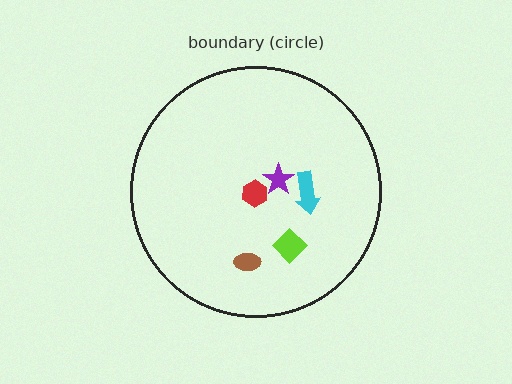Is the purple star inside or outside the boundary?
Inside.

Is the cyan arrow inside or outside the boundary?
Inside.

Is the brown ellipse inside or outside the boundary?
Inside.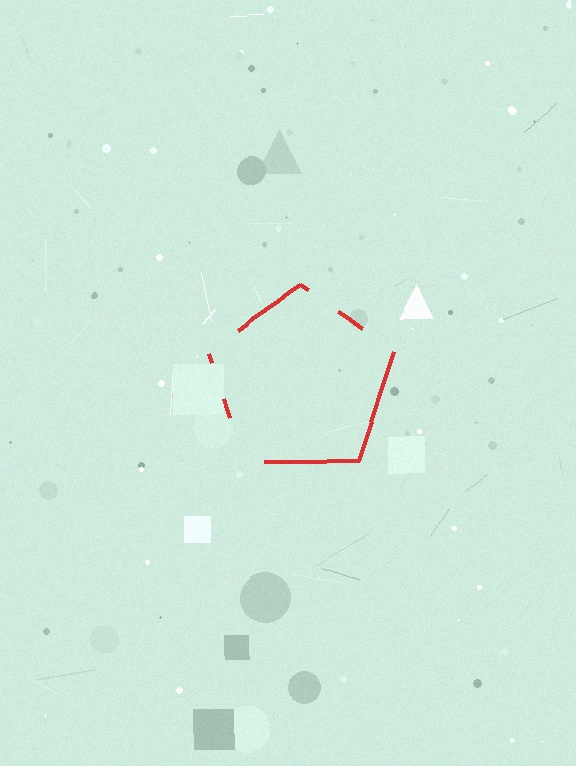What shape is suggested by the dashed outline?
The dashed outline suggests a pentagon.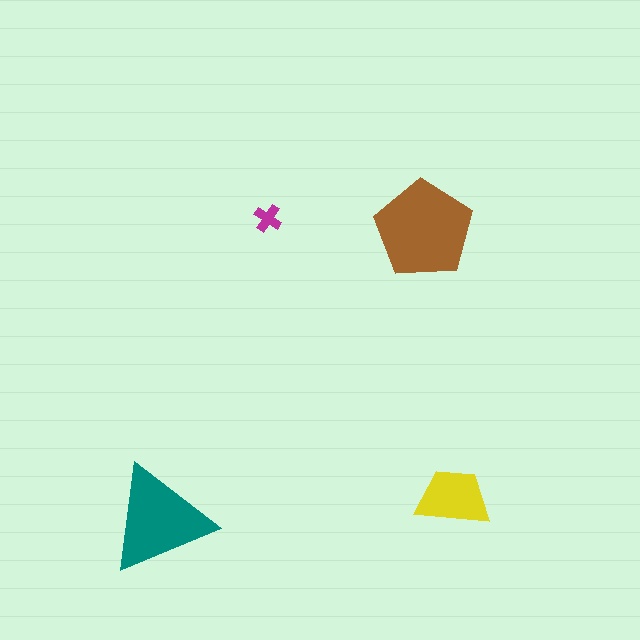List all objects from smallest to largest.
The magenta cross, the yellow trapezoid, the teal triangle, the brown pentagon.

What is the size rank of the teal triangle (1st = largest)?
2nd.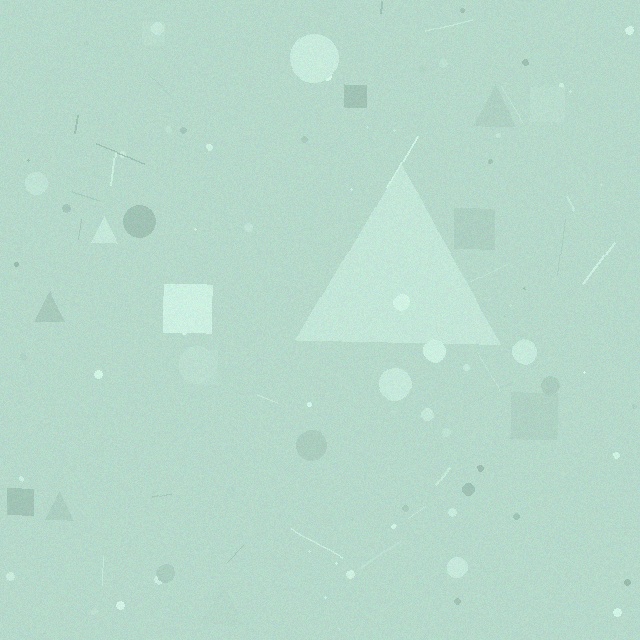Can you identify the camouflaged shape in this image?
The camouflaged shape is a triangle.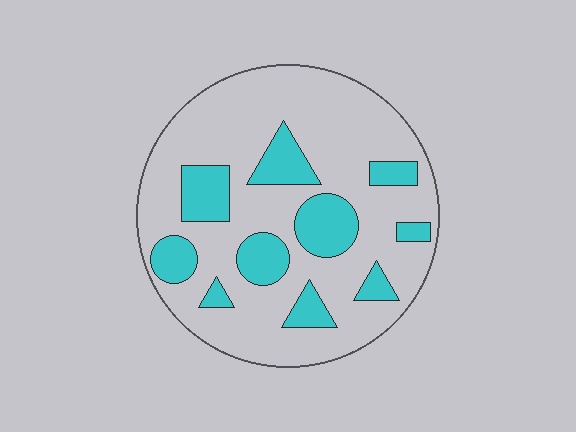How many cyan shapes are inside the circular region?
10.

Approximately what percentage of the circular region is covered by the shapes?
Approximately 25%.